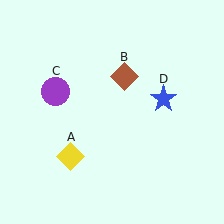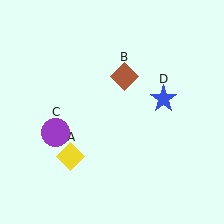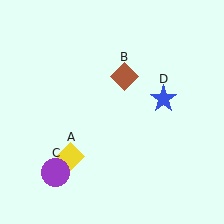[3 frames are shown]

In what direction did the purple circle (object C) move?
The purple circle (object C) moved down.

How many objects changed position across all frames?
1 object changed position: purple circle (object C).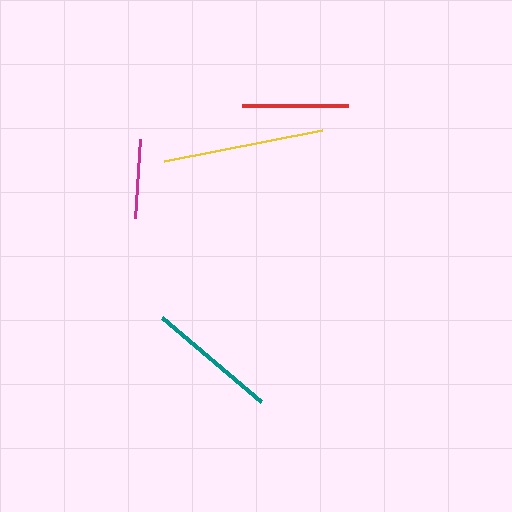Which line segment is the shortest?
The magenta line is the shortest at approximately 80 pixels.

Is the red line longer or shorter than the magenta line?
The red line is longer than the magenta line.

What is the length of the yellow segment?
The yellow segment is approximately 162 pixels long.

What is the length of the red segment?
The red segment is approximately 105 pixels long.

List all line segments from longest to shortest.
From longest to shortest: yellow, teal, red, magenta.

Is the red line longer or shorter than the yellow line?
The yellow line is longer than the red line.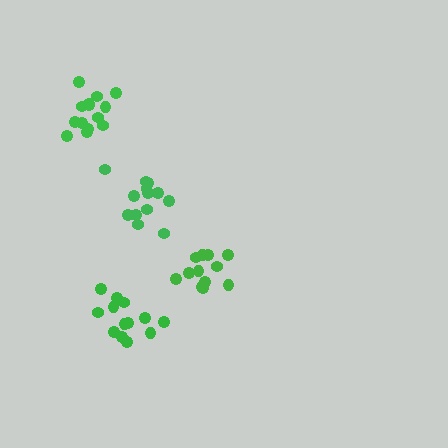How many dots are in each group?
Group 1: 12 dots, Group 2: 14 dots, Group 3: 13 dots, Group 4: 13 dots (52 total).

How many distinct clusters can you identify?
There are 4 distinct clusters.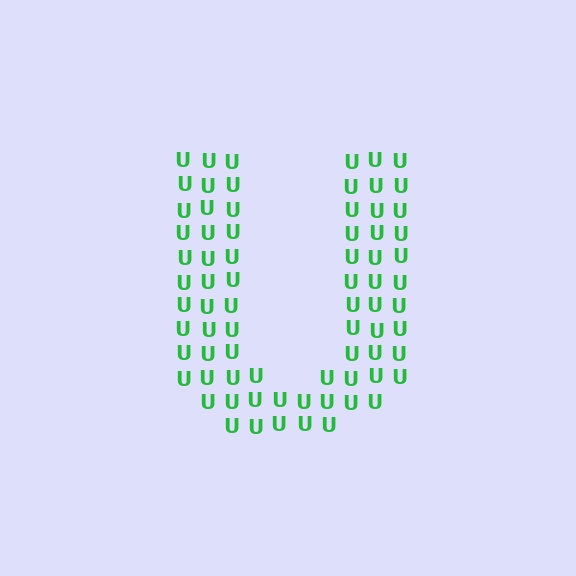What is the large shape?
The large shape is the letter U.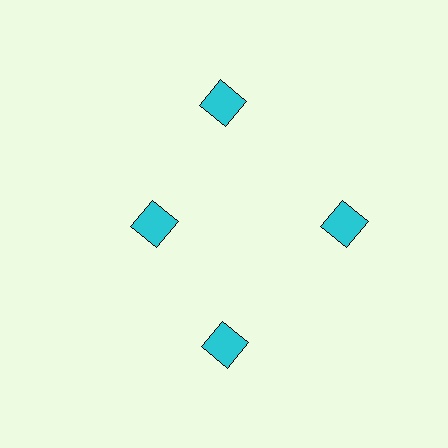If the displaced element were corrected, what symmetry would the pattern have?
It would have 4-fold rotational symmetry — the pattern would map onto itself every 90 degrees.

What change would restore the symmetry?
The symmetry would be restored by moving it outward, back onto the ring so that all 4 diamonds sit at equal angles and equal distance from the center.